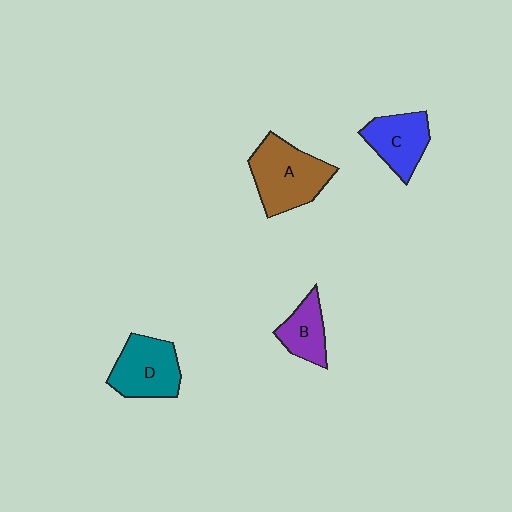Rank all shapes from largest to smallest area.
From largest to smallest: A (brown), D (teal), C (blue), B (purple).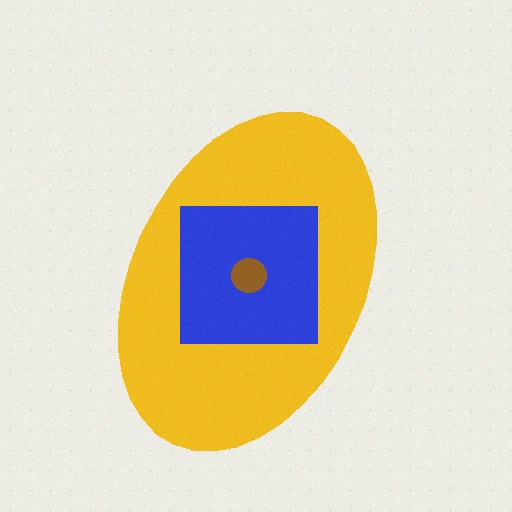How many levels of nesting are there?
3.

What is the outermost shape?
The yellow ellipse.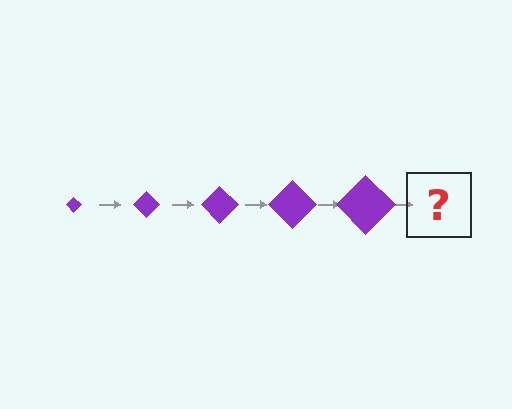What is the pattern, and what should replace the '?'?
The pattern is that the diamond gets progressively larger each step. The '?' should be a purple diamond, larger than the previous one.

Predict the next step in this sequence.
The next step is a purple diamond, larger than the previous one.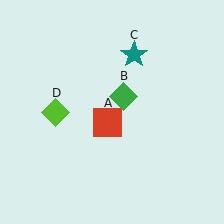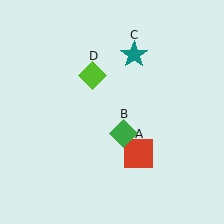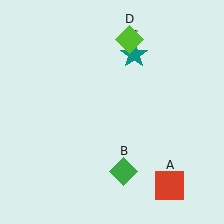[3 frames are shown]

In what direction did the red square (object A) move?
The red square (object A) moved down and to the right.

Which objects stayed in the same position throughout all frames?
Teal star (object C) remained stationary.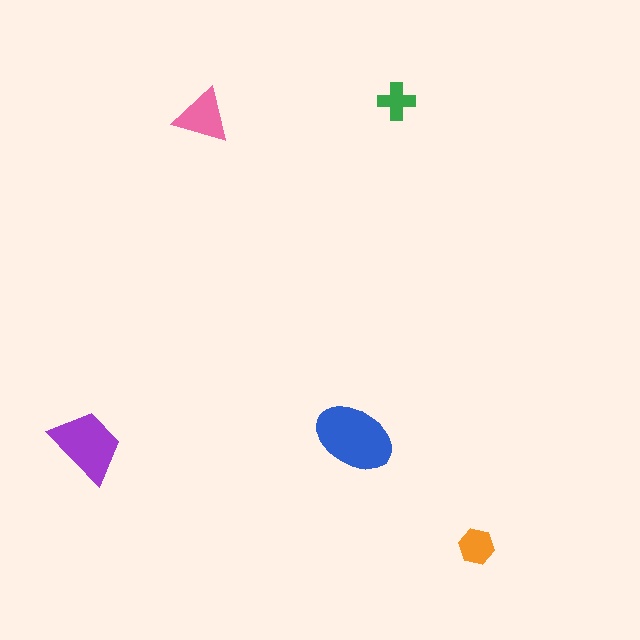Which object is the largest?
The blue ellipse.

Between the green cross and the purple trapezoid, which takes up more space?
The purple trapezoid.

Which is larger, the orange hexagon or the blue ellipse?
The blue ellipse.